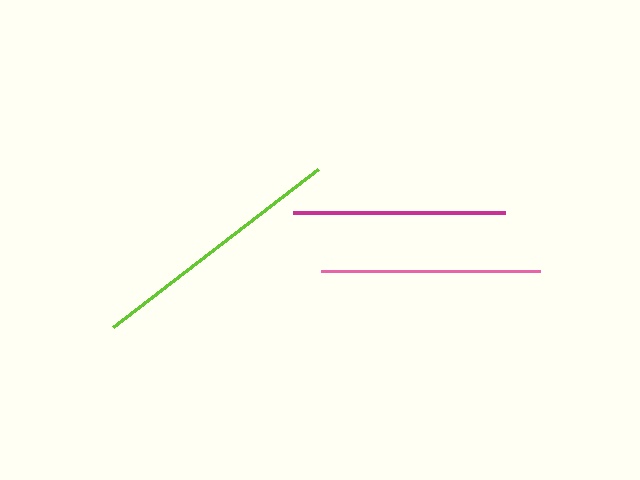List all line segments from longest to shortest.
From longest to shortest: lime, pink, magenta.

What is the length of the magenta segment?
The magenta segment is approximately 212 pixels long.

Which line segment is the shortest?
The magenta line is the shortest at approximately 212 pixels.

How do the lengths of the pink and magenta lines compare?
The pink and magenta lines are approximately the same length.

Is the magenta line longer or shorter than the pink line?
The pink line is longer than the magenta line.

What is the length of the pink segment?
The pink segment is approximately 219 pixels long.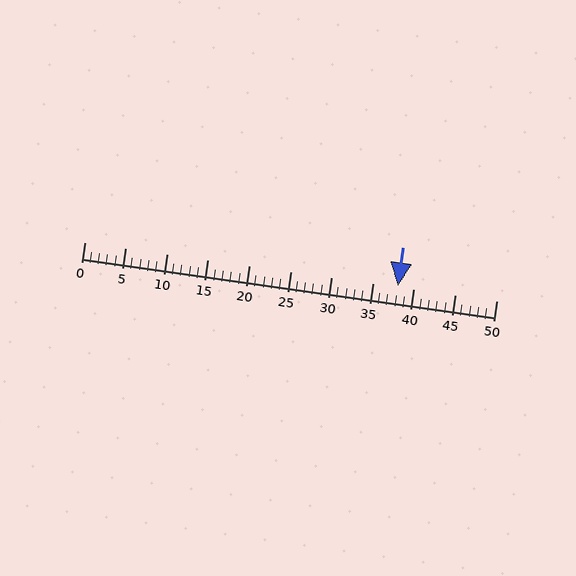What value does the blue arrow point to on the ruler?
The blue arrow points to approximately 38.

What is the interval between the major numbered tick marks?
The major tick marks are spaced 5 units apart.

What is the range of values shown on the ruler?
The ruler shows values from 0 to 50.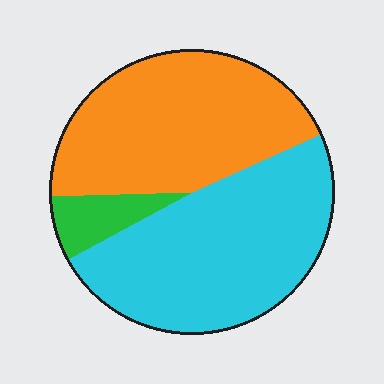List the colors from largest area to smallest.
From largest to smallest: cyan, orange, green.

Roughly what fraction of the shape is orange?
Orange covers about 45% of the shape.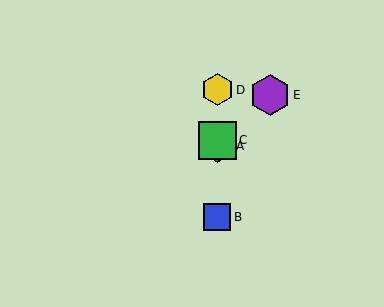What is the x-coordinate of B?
Object B is at x≈217.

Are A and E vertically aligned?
No, A is at x≈217 and E is at x≈270.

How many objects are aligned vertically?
4 objects (A, B, C, D) are aligned vertically.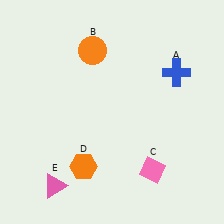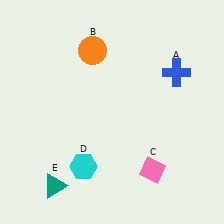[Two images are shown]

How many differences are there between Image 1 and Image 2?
There are 2 differences between the two images.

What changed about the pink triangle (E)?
In Image 1, E is pink. In Image 2, it changed to teal.